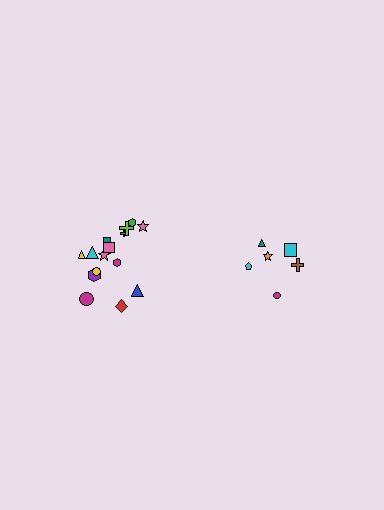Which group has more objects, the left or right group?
The left group.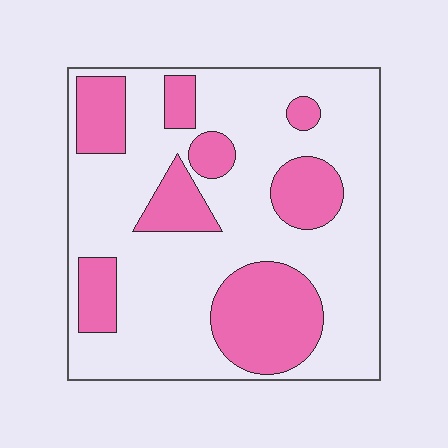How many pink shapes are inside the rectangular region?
8.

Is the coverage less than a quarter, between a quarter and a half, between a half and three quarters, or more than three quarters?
Between a quarter and a half.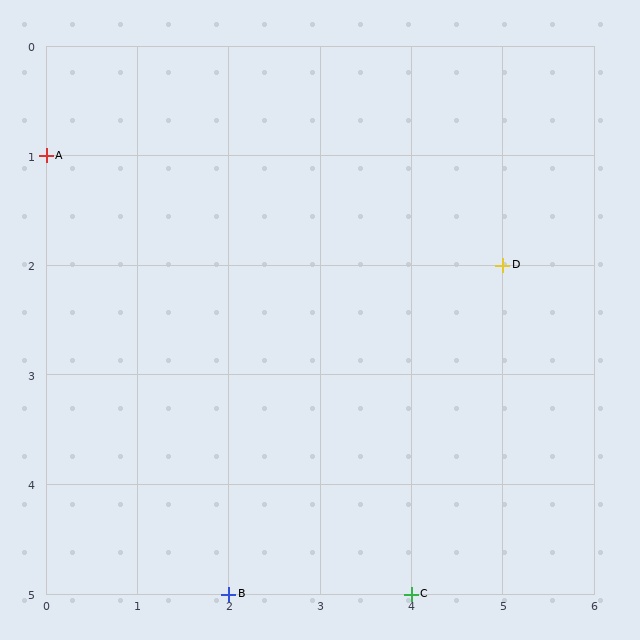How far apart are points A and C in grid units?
Points A and C are 4 columns and 4 rows apart (about 5.7 grid units diagonally).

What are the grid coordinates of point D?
Point D is at grid coordinates (5, 2).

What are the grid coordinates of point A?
Point A is at grid coordinates (0, 1).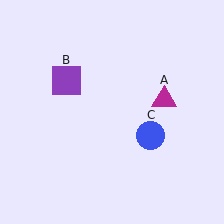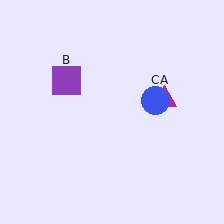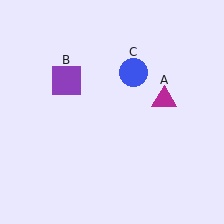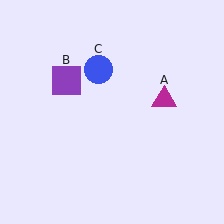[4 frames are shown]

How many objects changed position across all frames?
1 object changed position: blue circle (object C).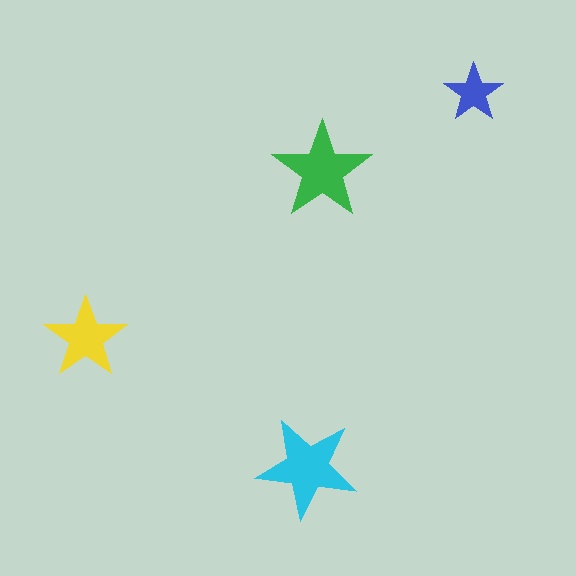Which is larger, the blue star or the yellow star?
The yellow one.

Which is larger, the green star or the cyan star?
The cyan one.